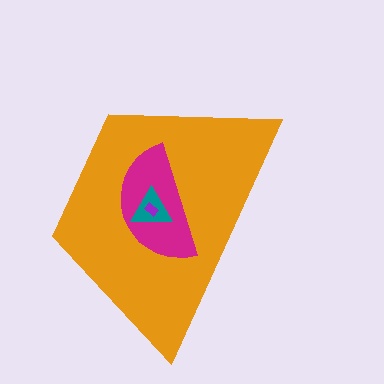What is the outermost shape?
The orange trapezoid.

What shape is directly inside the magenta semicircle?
The teal triangle.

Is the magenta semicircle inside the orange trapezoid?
Yes.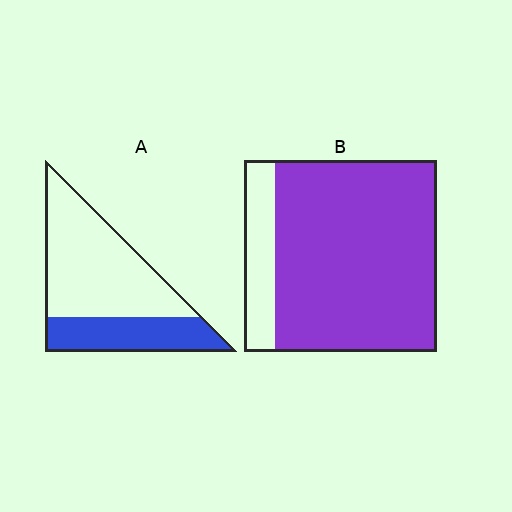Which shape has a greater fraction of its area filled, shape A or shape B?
Shape B.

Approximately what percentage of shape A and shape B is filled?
A is approximately 35% and B is approximately 85%.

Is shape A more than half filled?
No.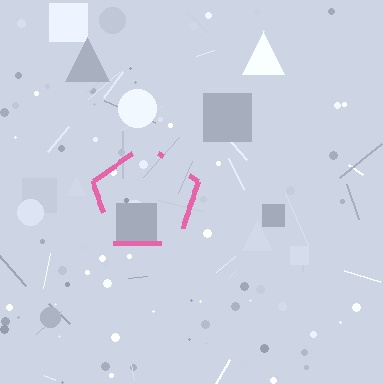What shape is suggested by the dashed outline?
The dashed outline suggests a pentagon.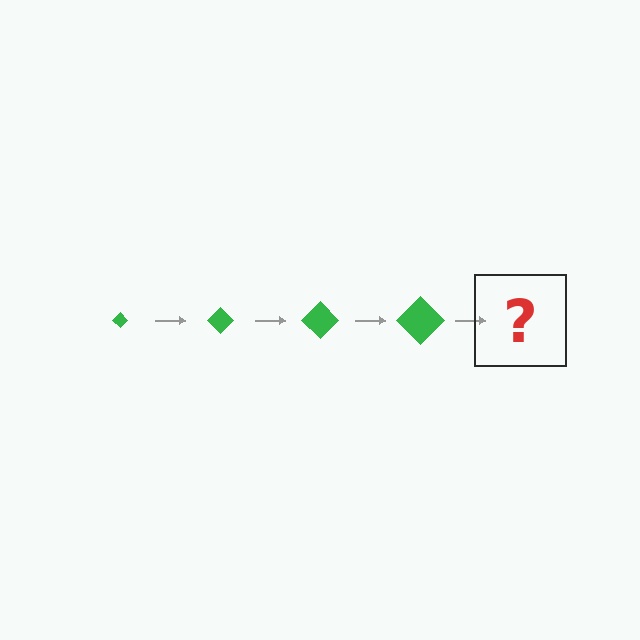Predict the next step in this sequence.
The next step is a green diamond, larger than the previous one.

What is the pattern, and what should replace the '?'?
The pattern is that the diamond gets progressively larger each step. The '?' should be a green diamond, larger than the previous one.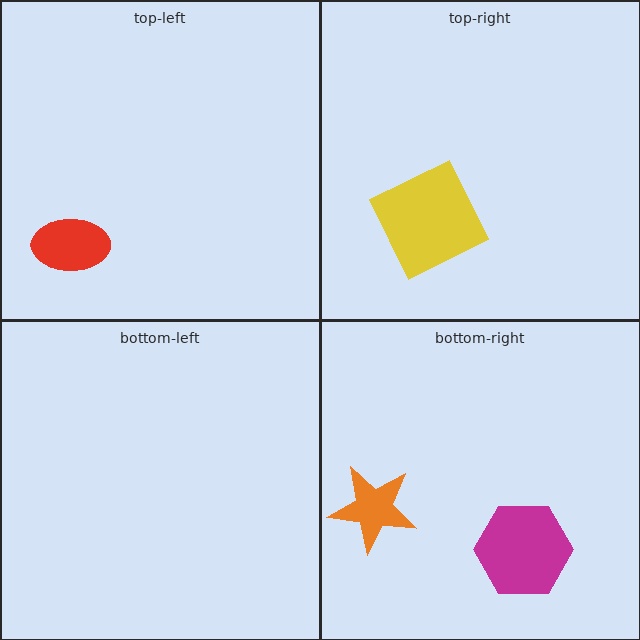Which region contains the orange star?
The bottom-right region.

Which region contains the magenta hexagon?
The bottom-right region.